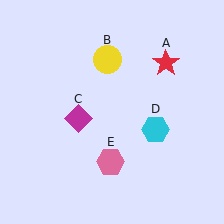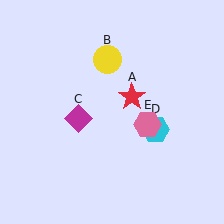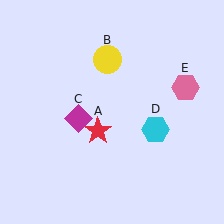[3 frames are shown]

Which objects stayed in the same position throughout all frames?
Yellow circle (object B) and magenta diamond (object C) and cyan hexagon (object D) remained stationary.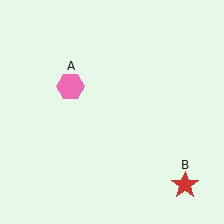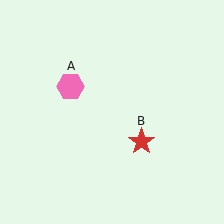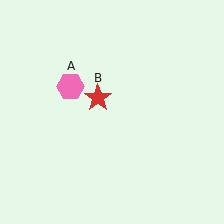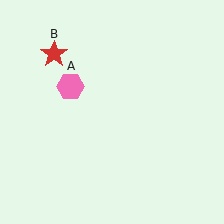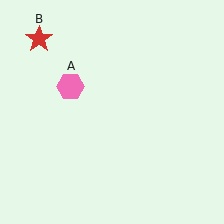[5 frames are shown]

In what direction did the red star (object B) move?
The red star (object B) moved up and to the left.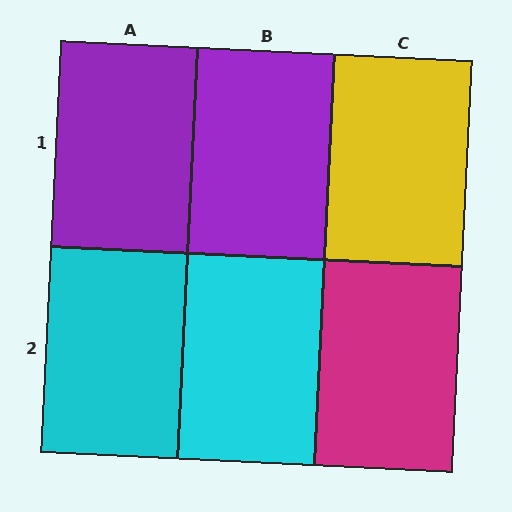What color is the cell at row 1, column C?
Yellow.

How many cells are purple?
2 cells are purple.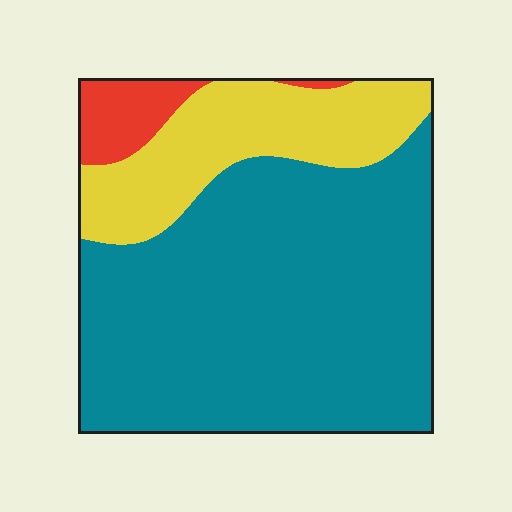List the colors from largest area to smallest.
From largest to smallest: teal, yellow, red.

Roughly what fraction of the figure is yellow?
Yellow covers roughly 25% of the figure.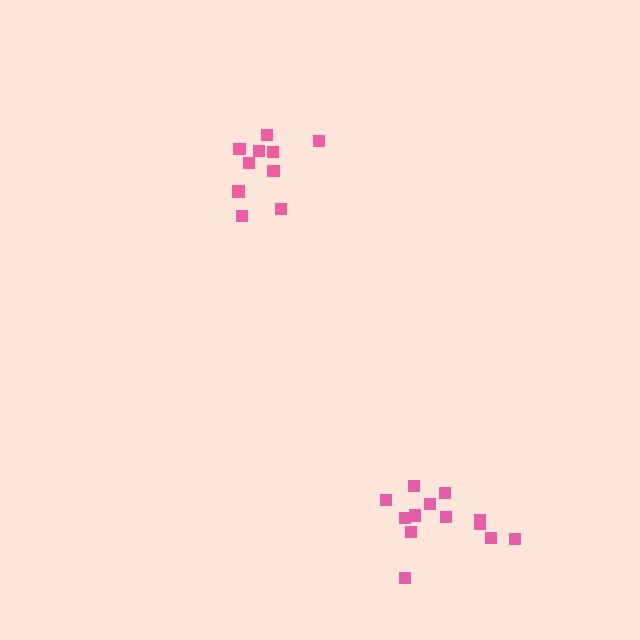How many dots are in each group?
Group 1: 10 dots, Group 2: 13 dots (23 total).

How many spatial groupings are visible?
There are 2 spatial groupings.